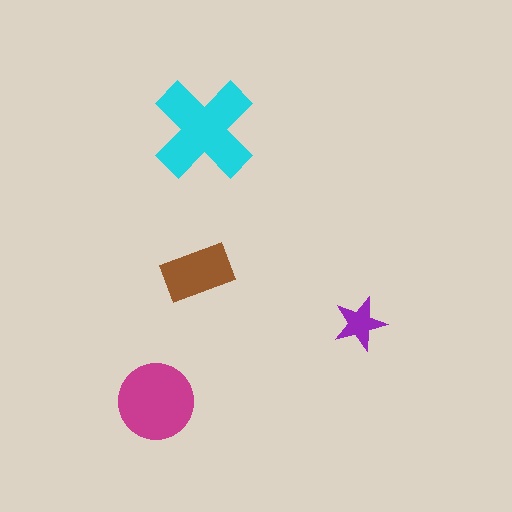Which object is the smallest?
The purple star.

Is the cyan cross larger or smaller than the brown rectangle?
Larger.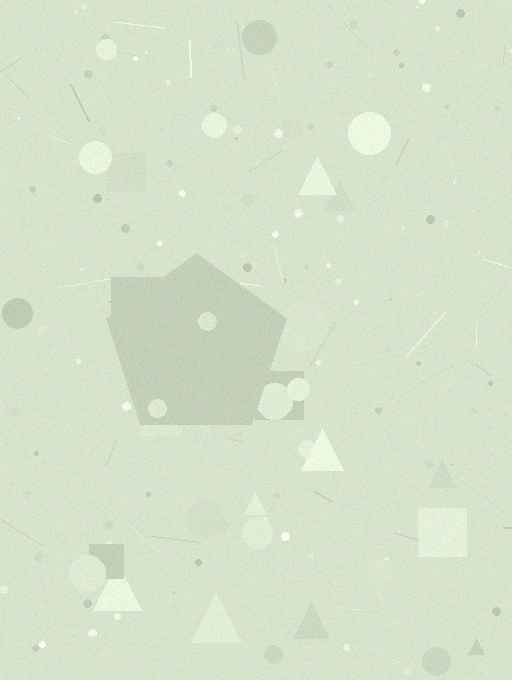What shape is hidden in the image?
A pentagon is hidden in the image.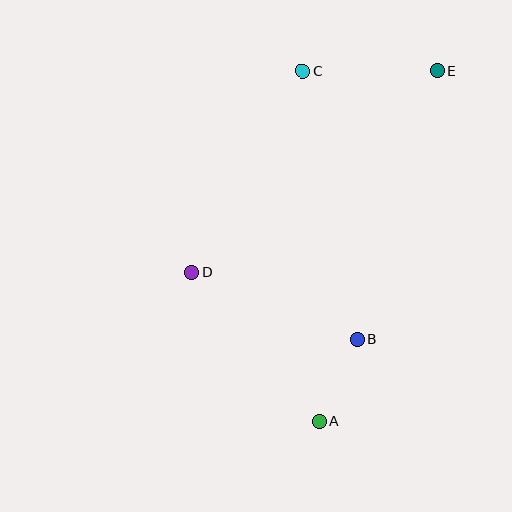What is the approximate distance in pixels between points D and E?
The distance between D and E is approximately 318 pixels.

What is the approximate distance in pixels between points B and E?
The distance between B and E is approximately 280 pixels.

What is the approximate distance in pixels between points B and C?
The distance between B and C is approximately 274 pixels.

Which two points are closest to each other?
Points A and B are closest to each other.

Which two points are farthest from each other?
Points A and E are farthest from each other.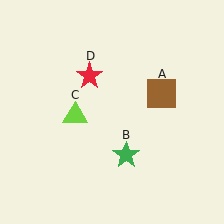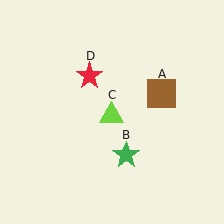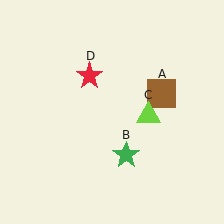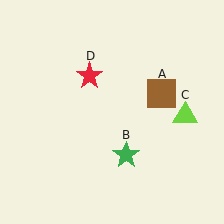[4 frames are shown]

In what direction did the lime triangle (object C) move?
The lime triangle (object C) moved right.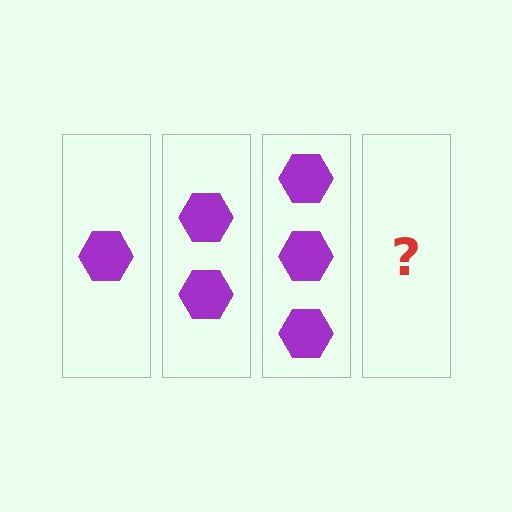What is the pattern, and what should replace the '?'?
The pattern is that each step adds one more hexagon. The '?' should be 4 hexagons.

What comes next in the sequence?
The next element should be 4 hexagons.